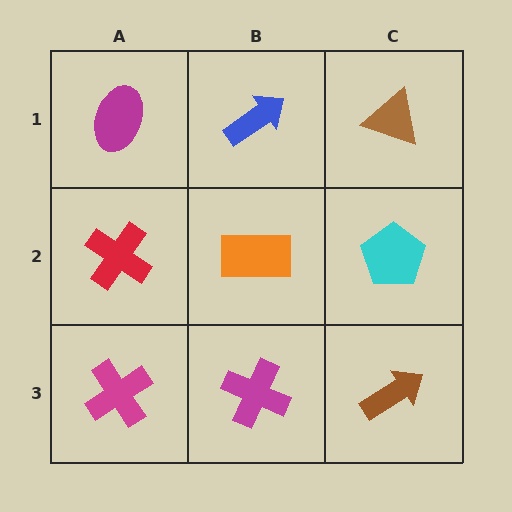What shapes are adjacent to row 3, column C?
A cyan pentagon (row 2, column C), a magenta cross (row 3, column B).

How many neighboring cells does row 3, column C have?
2.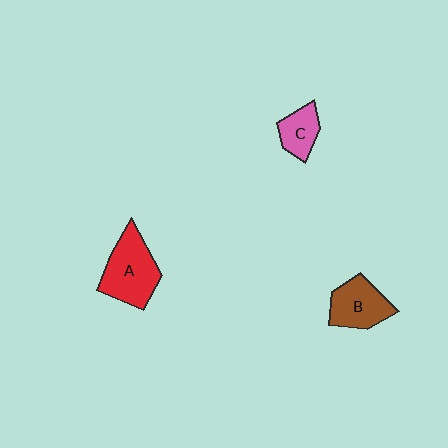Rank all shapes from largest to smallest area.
From largest to smallest: A (red), B (brown), C (pink).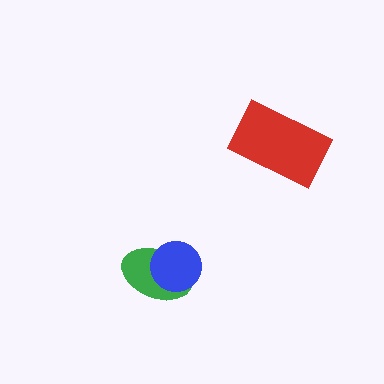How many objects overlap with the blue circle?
1 object overlaps with the blue circle.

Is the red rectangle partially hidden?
No, no other shape covers it.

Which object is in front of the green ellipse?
The blue circle is in front of the green ellipse.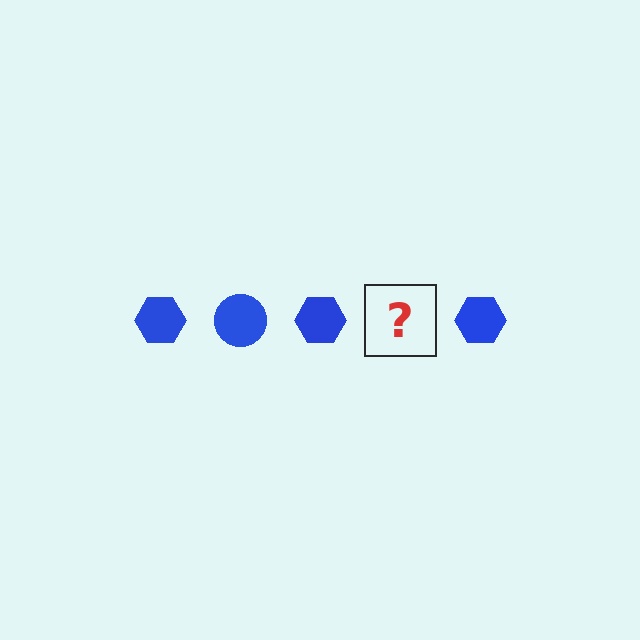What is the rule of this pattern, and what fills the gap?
The rule is that the pattern cycles through hexagon, circle shapes in blue. The gap should be filled with a blue circle.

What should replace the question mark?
The question mark should be replaced with a blue circle.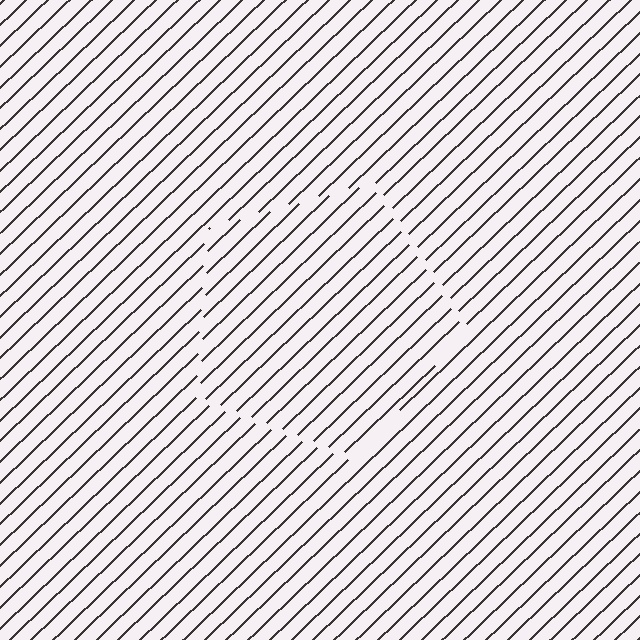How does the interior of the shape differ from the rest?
The interior of the shape contains the same grating, shifted by half a period — the contour is defined by the phase discontinuity where line-ends from the inner and outer gratings abut.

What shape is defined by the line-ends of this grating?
An illusory pentagon. The interior of the shape contains the same grating, shifted by half a period — the contour is defined by the phase discontinuity where line-ends from the inner and outer gratings abut.